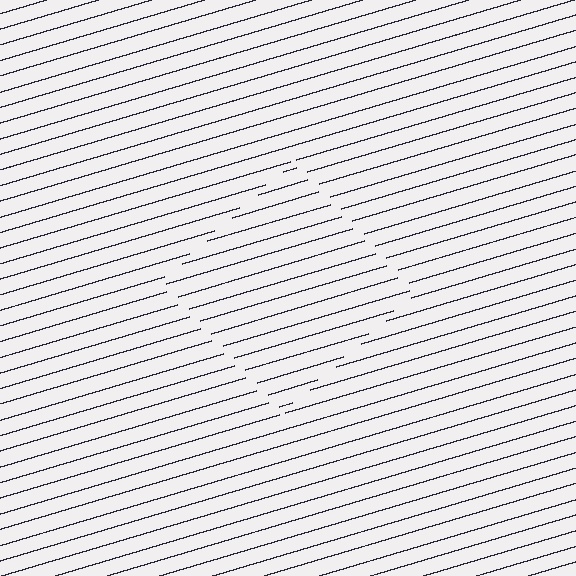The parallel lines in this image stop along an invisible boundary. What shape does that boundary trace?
An illusory square. The interior of the shape contains the same grating, shifted by half a period — the contour is defined by the phase discontinuity where line-ends from the inner and outer gratings abut.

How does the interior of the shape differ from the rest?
The interior of the shape contains the same grating, shifted by half a period — the contour is defined by the phase discontinuity where line-ends from the inner and outer gratings abut.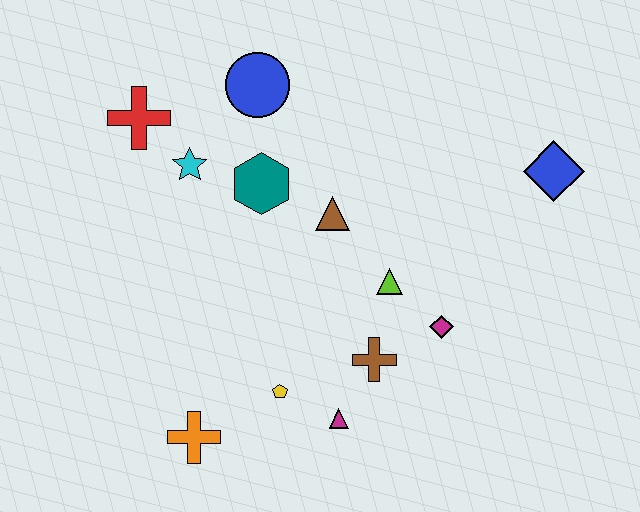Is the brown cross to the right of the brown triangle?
Yes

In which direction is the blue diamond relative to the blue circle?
The blue diamond is to the right of the blue circle.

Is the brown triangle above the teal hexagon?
No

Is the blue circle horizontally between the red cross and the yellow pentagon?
Yes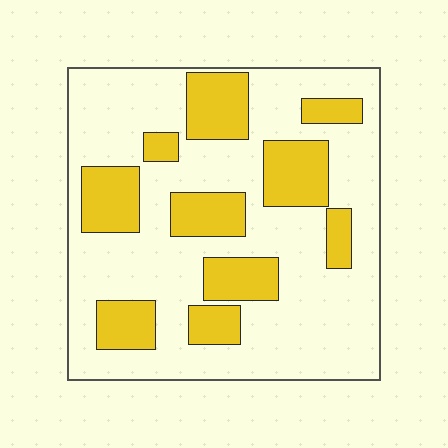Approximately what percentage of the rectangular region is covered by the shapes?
Approximately 30%.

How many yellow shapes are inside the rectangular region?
10.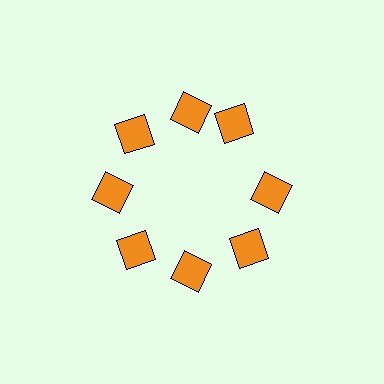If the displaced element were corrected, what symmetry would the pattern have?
It would have 8-fold rotational symmetry — the pattern would map onto itself every 45 degrees.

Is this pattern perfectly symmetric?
No. The 8 orange squares are arranged in a ring, but one element near the 2 o'clock position is rotated out of alignment along the ring, breaking the 8-fold rotational symmetry.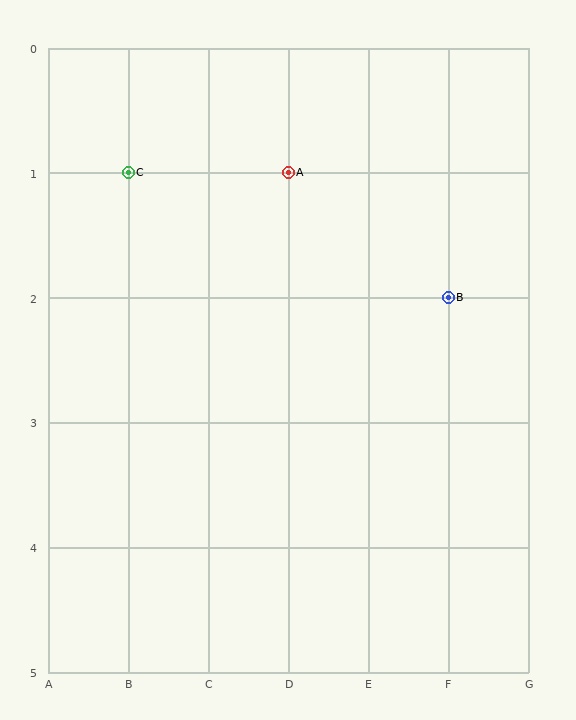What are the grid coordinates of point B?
Point B is at grid coordinates (F, 2).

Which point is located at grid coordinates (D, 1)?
Point A is at (D, 1).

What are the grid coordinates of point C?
Point C is at grid coordinates (B, 1).